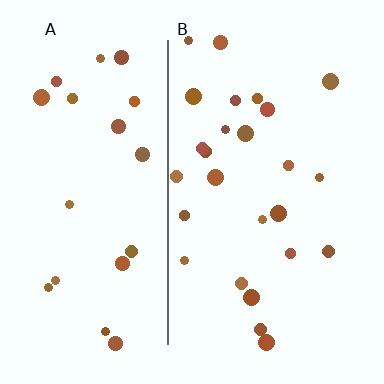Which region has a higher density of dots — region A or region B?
B (the right).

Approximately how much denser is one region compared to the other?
Approximately 1.2× — region B over region A.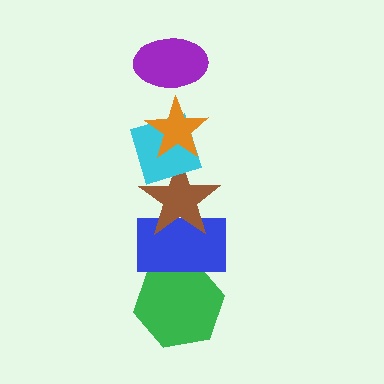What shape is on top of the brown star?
The cyan diamond is on top of the brown star.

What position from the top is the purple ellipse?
The purple ellipse is 1st from the top.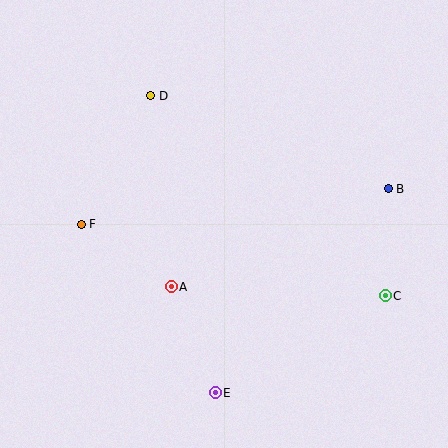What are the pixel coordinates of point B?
Point B is at (388, 189).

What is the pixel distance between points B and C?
The distance between B and C is 107 pixels.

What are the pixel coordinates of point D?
Point D is at (151, 96).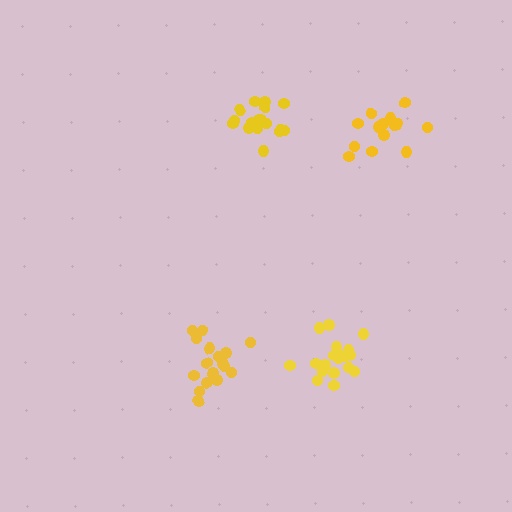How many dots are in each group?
Group 1: 19 dots, Group 2: 17 dots, Group 3: 14 dots, Group 4: 18 dots (68 total).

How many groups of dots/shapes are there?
There are 4 groups.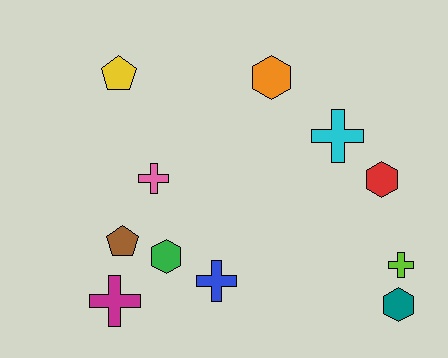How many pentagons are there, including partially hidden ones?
There are 2 pentagons.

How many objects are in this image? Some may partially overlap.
There are 11 objects.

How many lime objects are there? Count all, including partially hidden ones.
There is 1 lime object.